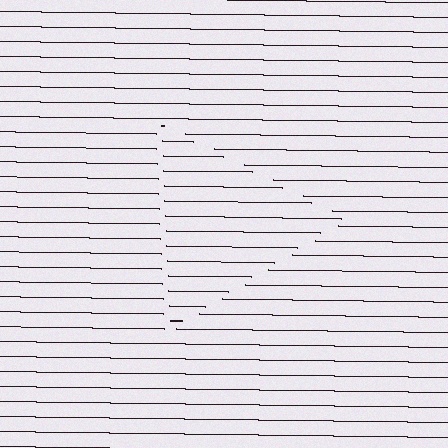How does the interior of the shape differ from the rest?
The interior of the shape contains the same grating, shifted by half a period — the contour is defined by the phase discontinuity where line-ends from the inner and outer gratings abut.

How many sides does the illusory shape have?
3 sides — the line-ends trace a triangle.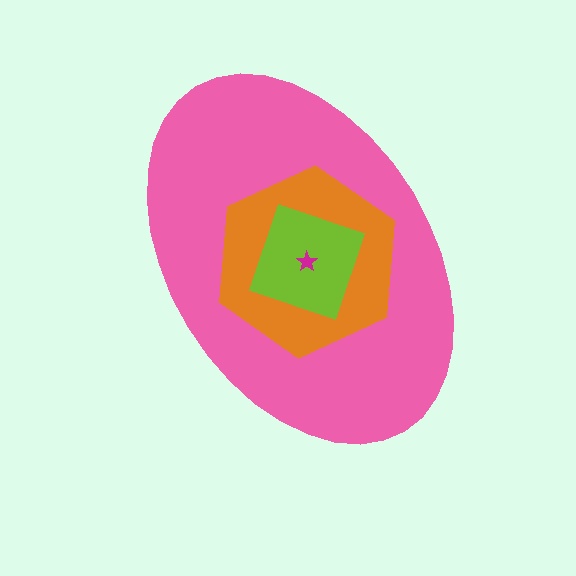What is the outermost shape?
The pink ellipse.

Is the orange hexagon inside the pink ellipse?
Yes.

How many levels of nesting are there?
4.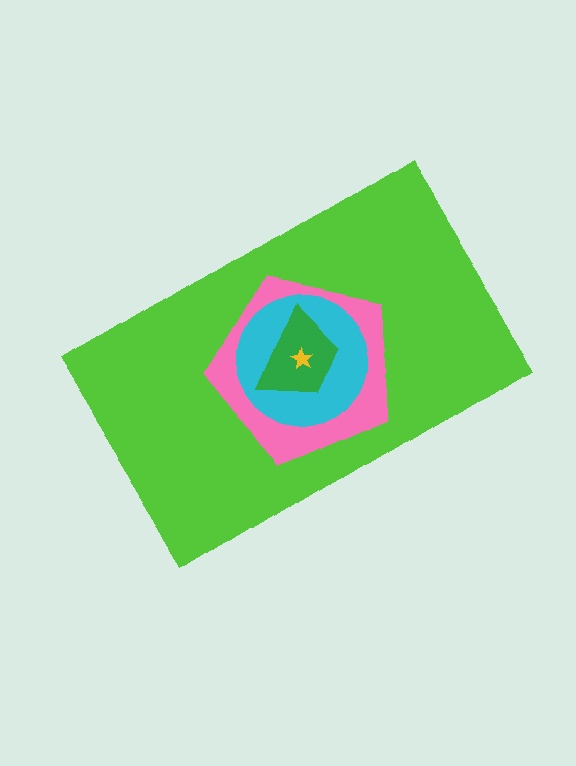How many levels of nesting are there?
5.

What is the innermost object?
The yellow star.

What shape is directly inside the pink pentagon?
The cyan circle.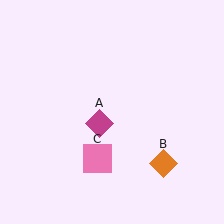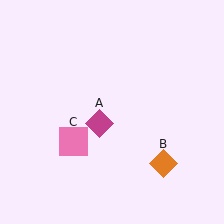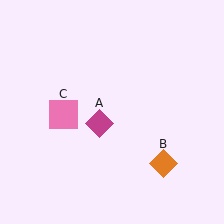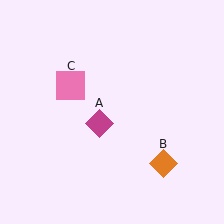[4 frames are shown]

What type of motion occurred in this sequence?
The pink square (object C) rotated clockwise around the center of the scene.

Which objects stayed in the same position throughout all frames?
Magenta diamond (object A) and orange diamond (object B) remained stationary.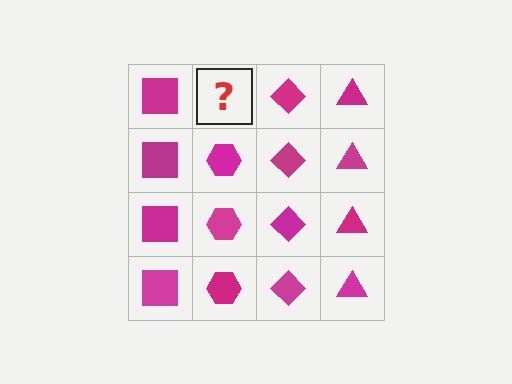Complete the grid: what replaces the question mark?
The question mark should be replaced with a magenta hexagon.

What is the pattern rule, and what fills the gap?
The rule is that each column has a consistent shape. The gap should be filled with a magenta hexagon.